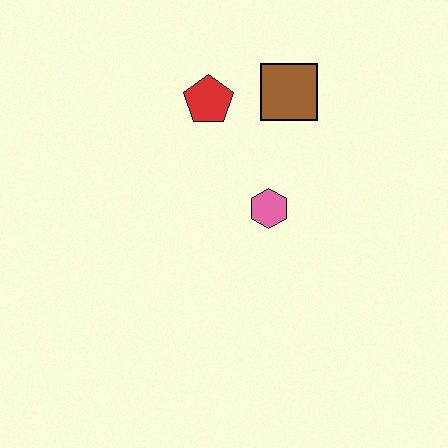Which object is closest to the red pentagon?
The brown square is closest to the red pentagon.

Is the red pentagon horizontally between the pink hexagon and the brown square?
No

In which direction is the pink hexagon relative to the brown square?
The pink hexagon is below the brown square.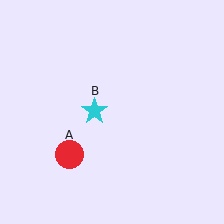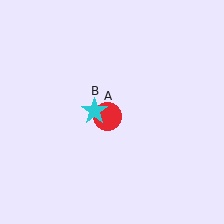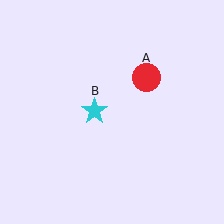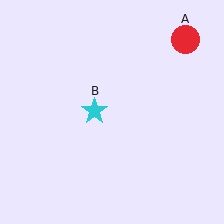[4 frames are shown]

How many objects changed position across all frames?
1 object changed position: red circle (object A).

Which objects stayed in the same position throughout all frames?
Cyan star (object B) remained stationary.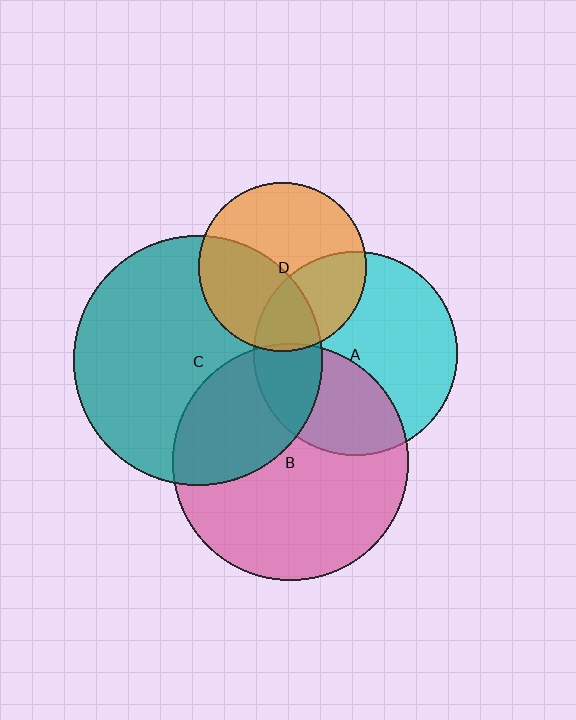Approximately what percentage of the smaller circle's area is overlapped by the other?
Approximately 25%.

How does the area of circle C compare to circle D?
Approximately 2.2 times.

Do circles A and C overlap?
Yes.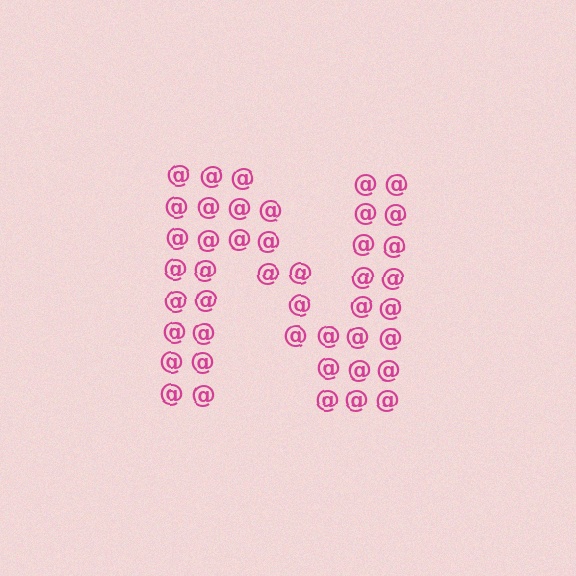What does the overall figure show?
The overall figure shows the letter N.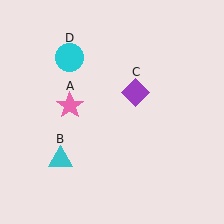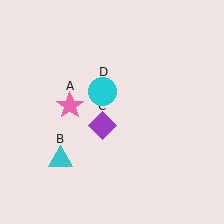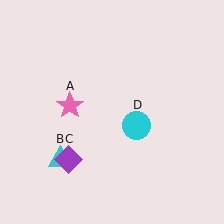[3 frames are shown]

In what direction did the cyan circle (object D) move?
The cyan circle (object D) moved down and to the right.